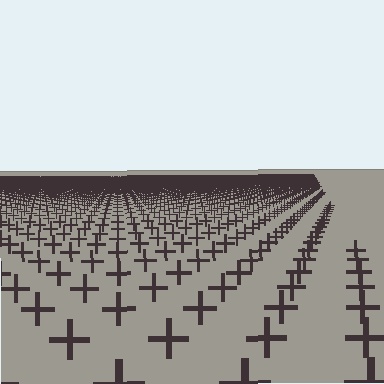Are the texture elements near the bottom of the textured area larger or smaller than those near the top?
Larger. Near the bottom, elements are closer to the viewer and appear at a bigger on-screen size.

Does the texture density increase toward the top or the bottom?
Density increases toward the top.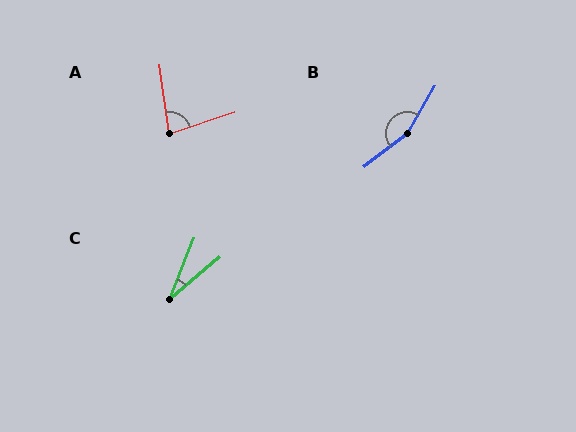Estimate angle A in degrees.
Approximately 79 degrees.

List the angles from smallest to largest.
C (28°), A (79°), B (157°).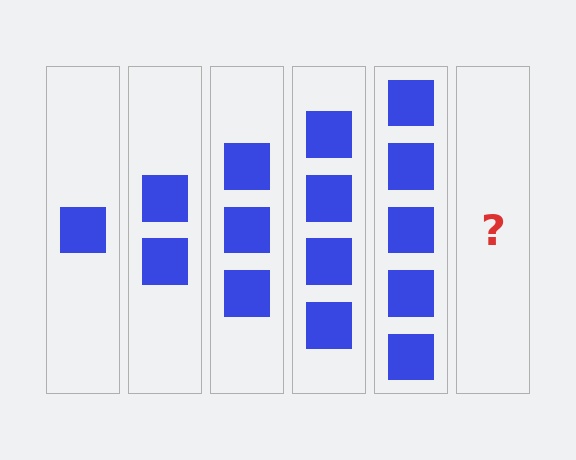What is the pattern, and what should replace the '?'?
The pattern is that each step adds one more square. The '?' should be 6 squares.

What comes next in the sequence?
The next element should be 6 squares.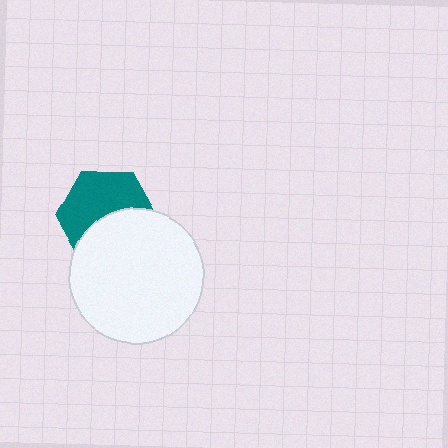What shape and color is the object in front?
The object in front is a white circle.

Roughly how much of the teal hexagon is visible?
About half of it is visible (roughly 55%).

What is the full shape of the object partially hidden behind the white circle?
The partially hidden object is a teal hexagon.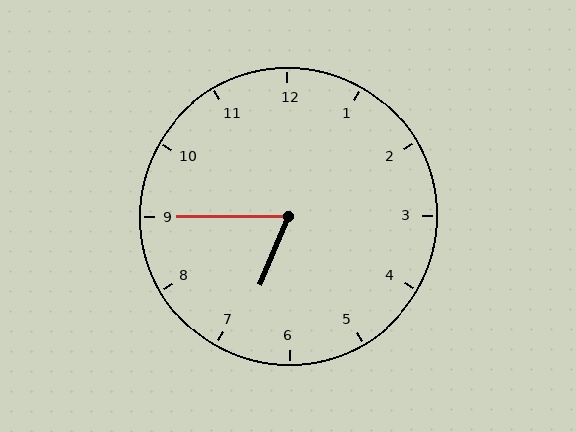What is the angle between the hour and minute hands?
Approximately 68 degrees.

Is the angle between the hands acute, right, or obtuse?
It is acute.